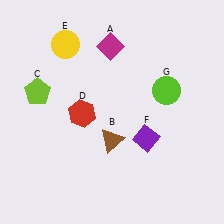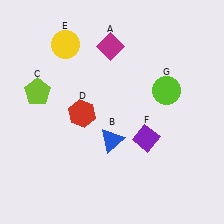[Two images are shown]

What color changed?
The triangle (B) changed from brown in Image 1 to blue in Image 2.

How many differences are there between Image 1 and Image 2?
There is 1 difference between the two images.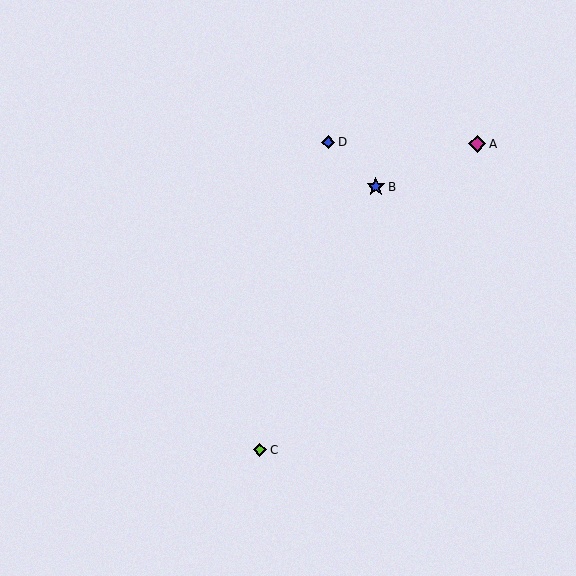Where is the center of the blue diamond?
The center of the blue diamond is at (328, 142).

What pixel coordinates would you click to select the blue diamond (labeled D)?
Click at (328, 142) to select the blue diamond D.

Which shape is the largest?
The blue star (labeled B) is the largest.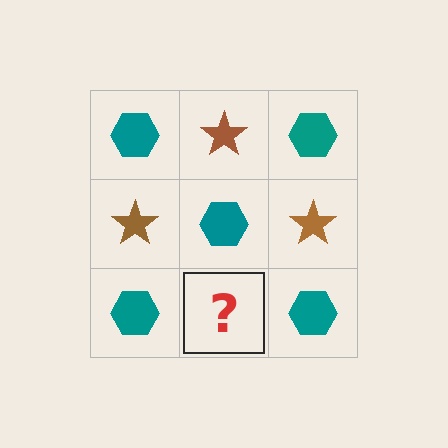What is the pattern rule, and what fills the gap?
The rule is that it alternates teal hexagon and brown star in a checkerboard pattern. The gap should be filled with a brown star.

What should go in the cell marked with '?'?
The missing cell should contain a brown star.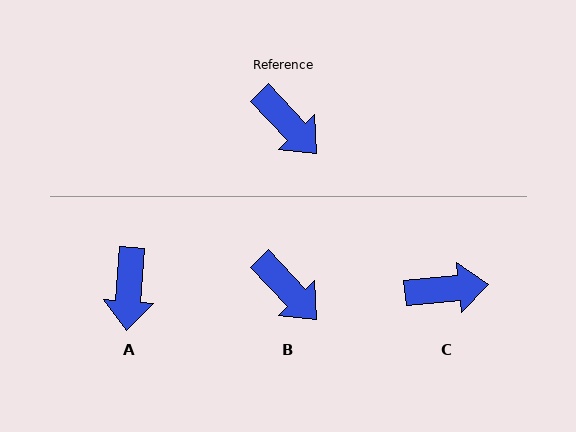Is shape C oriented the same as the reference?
No, it is off by about 53 degrees.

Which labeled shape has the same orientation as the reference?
B.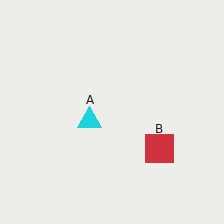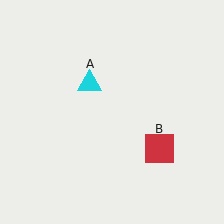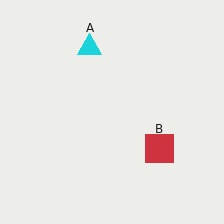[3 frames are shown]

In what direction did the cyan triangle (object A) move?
The cyan triangle (object A) moved up.